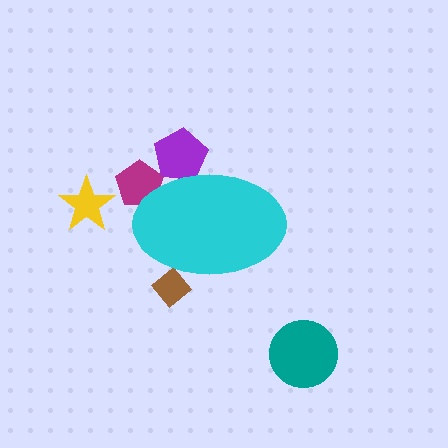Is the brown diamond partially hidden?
Yes, the brown diamond is partially hidden behind the cyan ellipse.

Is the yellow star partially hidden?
No, the yellow star is fully visible.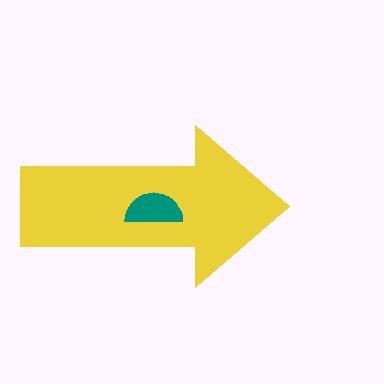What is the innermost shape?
The teal semicircle.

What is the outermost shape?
The yellow arrow.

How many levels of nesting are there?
2.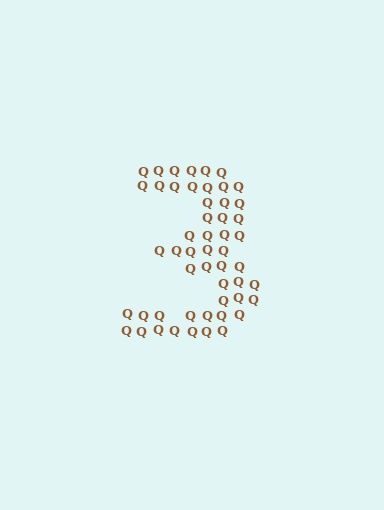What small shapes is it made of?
It is made of small letter Q's.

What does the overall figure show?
The overall figure shows the digit 3.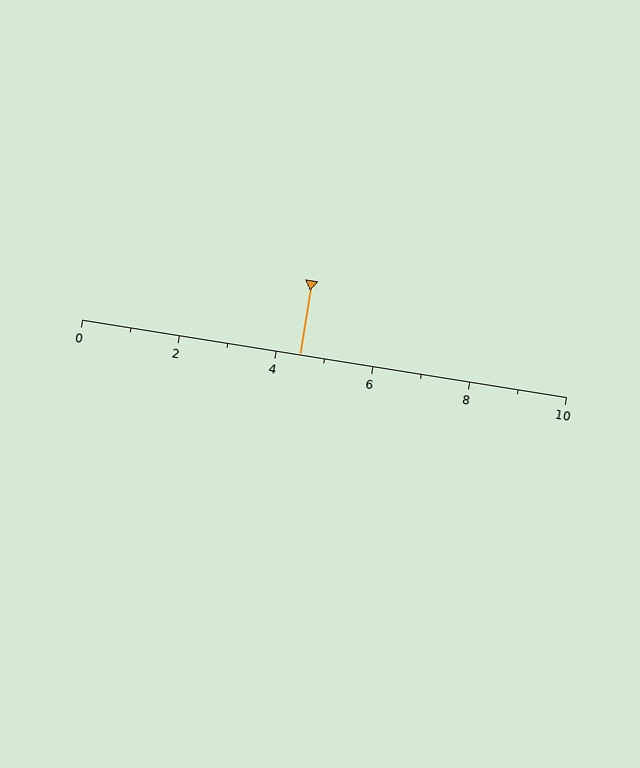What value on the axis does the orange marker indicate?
The marker indicates approximately 4.5.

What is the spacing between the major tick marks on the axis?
The major ticks are spaced 2 apart.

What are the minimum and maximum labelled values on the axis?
The axis runs from 0 to 10.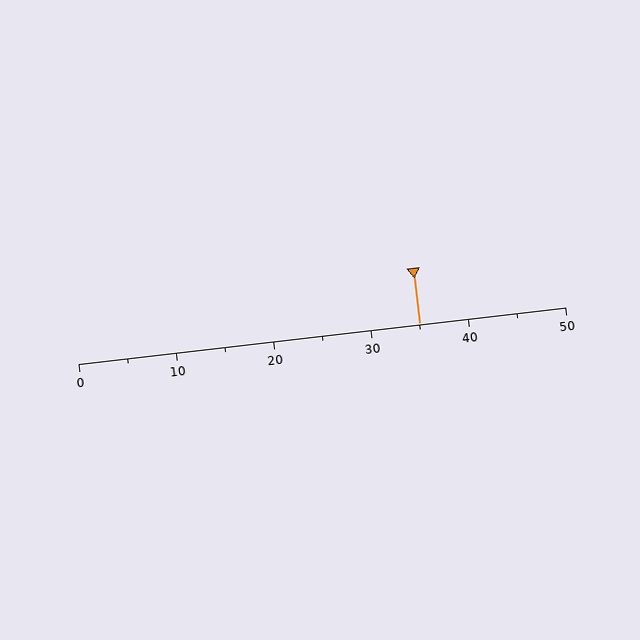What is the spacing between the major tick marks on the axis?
The major ticks are spaced 10 apart.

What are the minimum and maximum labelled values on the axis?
The axis runs from 0 to 50.